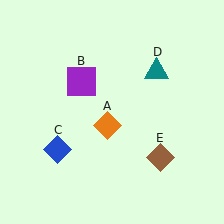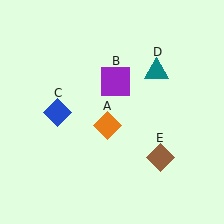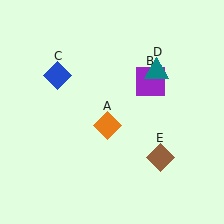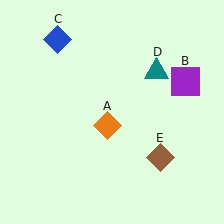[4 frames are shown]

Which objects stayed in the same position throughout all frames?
Orange diamond (object A) and teal triangle (object D) and brown diamond (object E) remained stationary.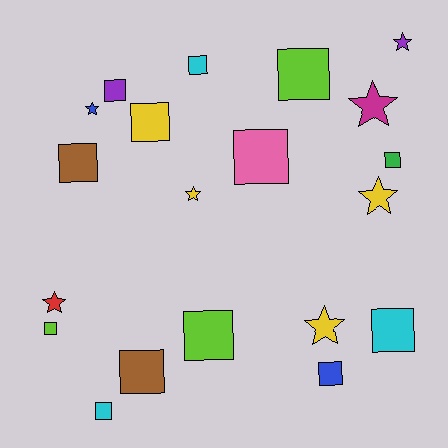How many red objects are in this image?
There is 1 red object.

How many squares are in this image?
There are 13 squares.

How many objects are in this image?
There are 20 objects.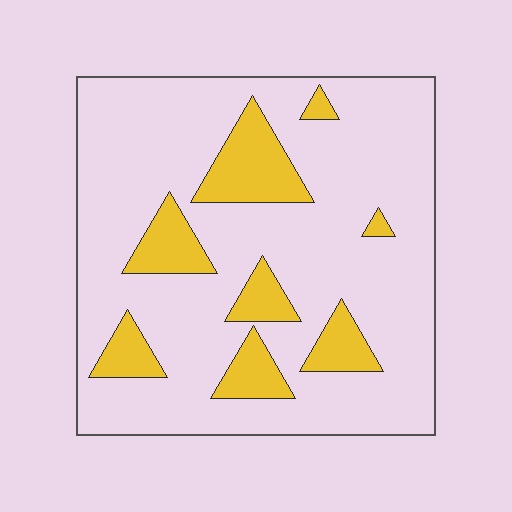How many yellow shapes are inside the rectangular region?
8.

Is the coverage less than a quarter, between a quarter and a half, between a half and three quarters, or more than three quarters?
Less than a quarter.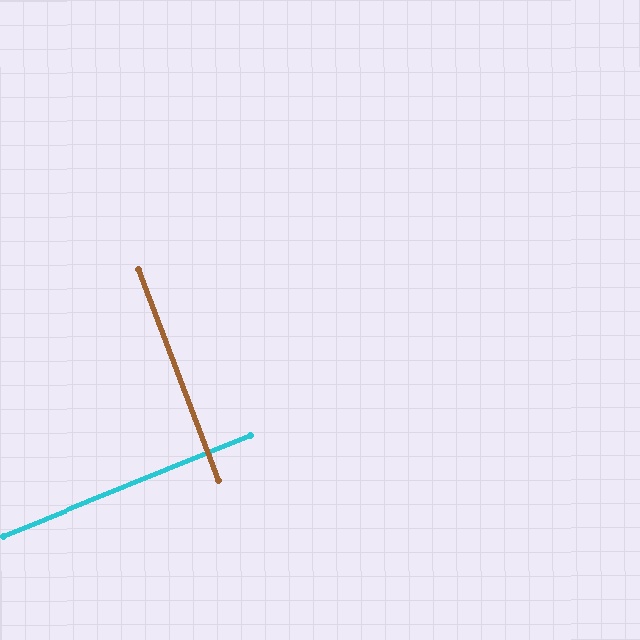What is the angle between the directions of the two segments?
Approximately 89 degrees.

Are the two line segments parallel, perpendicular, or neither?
Perpendicular — they meet at approximately 89°.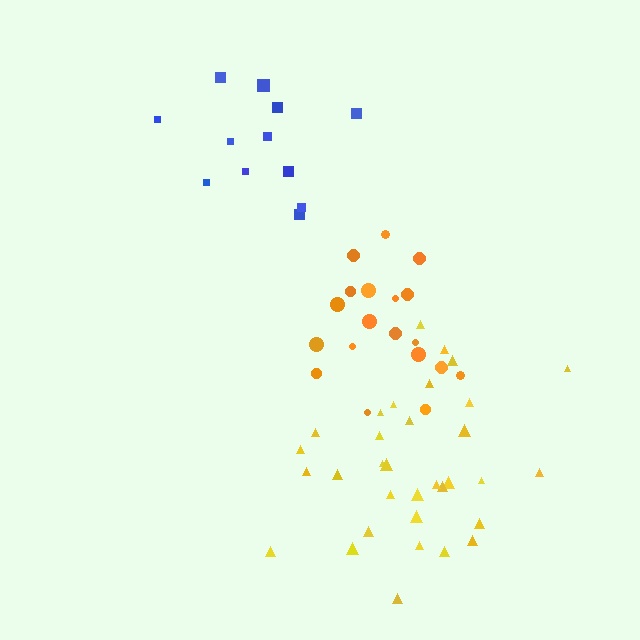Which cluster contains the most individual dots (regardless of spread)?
Yellow (33).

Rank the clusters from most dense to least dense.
yellow, orange, blue.